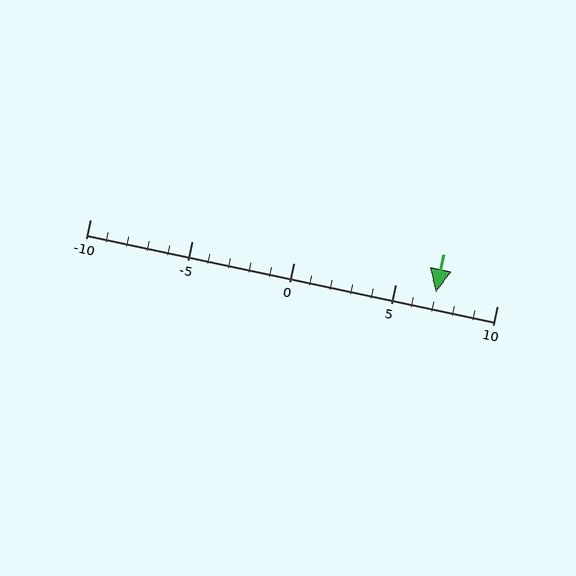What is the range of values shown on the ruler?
The ruler shows values from -10 to 10.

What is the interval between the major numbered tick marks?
The major tick marks are spaced 5 units apart.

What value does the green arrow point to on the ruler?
The green arrow points to approximately 7.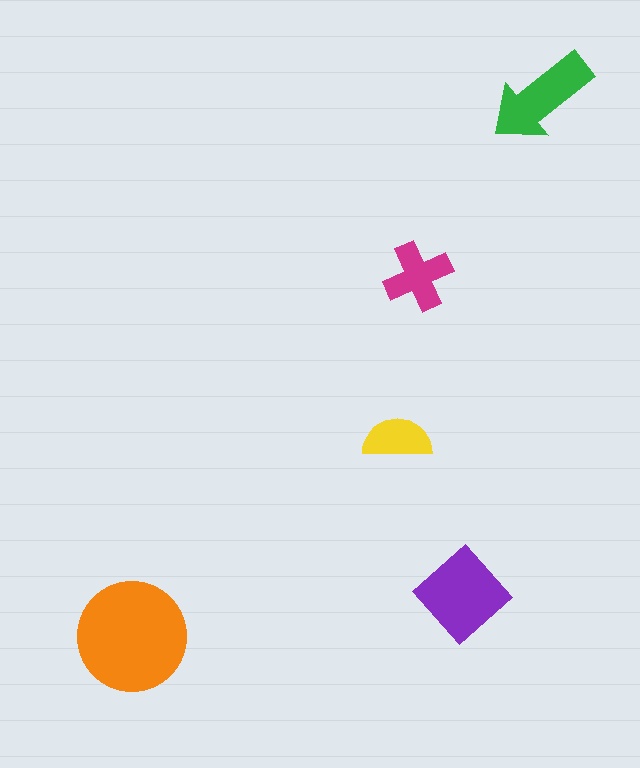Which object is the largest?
The orange circle.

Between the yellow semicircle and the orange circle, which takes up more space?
The orange circle.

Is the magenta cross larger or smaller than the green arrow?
Smaller.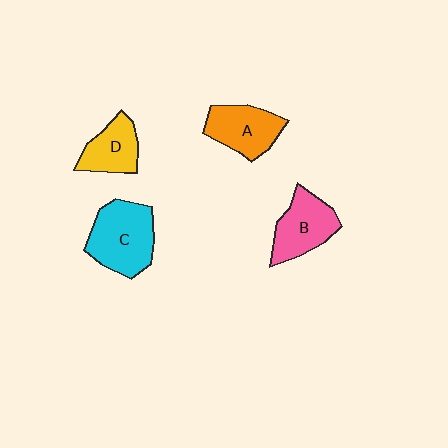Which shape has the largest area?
Shape C (cyan).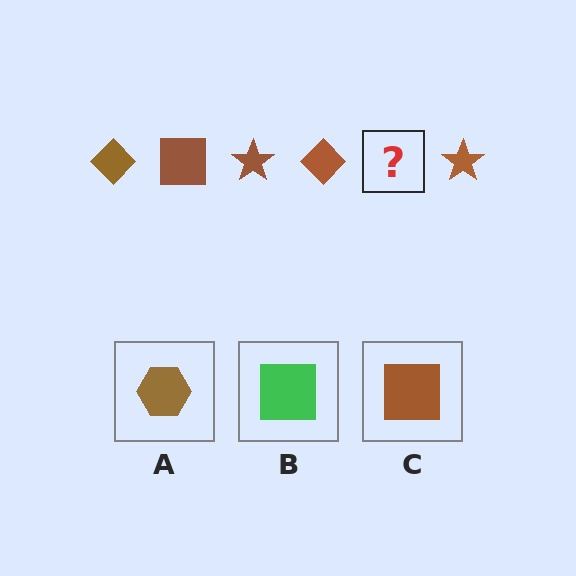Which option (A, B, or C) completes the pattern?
C.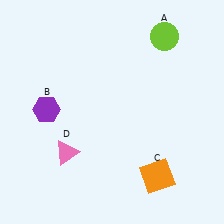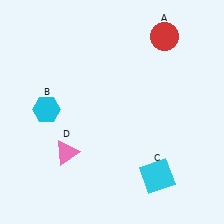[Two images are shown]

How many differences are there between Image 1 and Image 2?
There are 3 differences between the two images.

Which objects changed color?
A changed from lime to red. B changed from purple to cyan. C changed from orange to cyan.